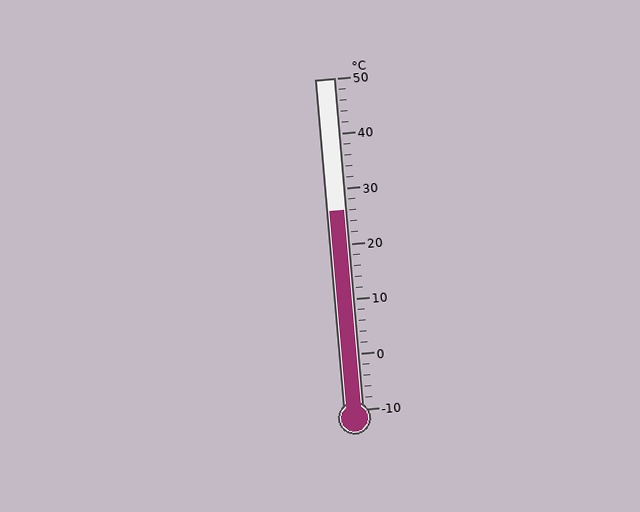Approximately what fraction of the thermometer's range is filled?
The thermometer is filled to approximately 60% of its range.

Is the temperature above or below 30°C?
The temperature is below 30°C.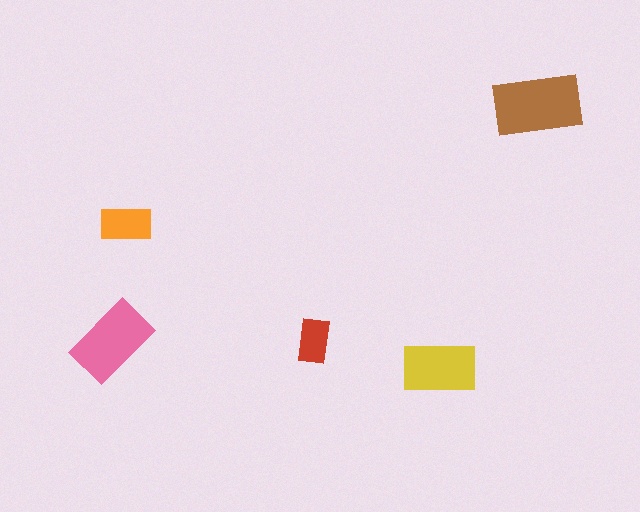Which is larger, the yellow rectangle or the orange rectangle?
The yellow one.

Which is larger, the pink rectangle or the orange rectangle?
The pink one.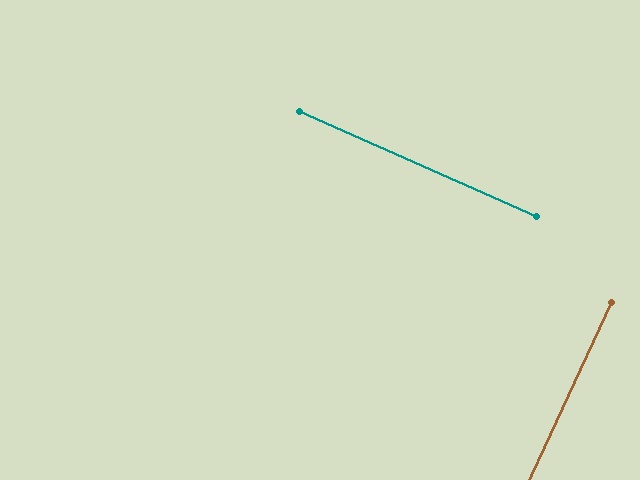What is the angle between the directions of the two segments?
Approximately 89 degrees.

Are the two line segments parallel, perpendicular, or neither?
Perpendicular — they meet at approximately 89°.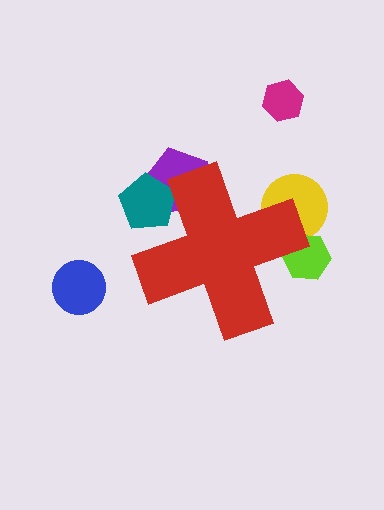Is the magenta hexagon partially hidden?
No, the magenta hexagon is fully visible.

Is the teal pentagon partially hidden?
Yes, the teal pentagon is partially hidden behind the red cross.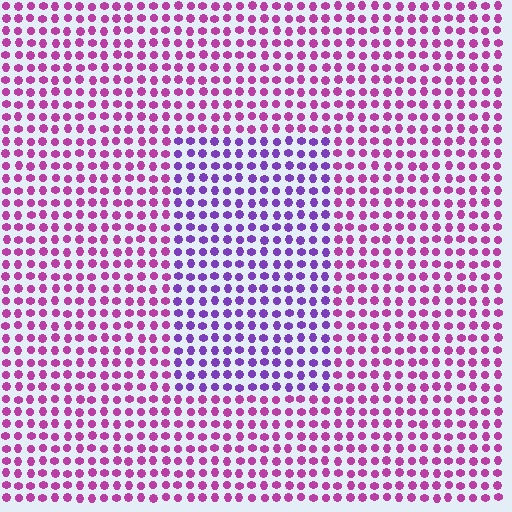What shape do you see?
I see a rectangle.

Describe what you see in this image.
The image is filled with small magenta elements in a uniform arrangement. A rectangle-shaped region is visible where the elements are tinted to a slightly different hue, forming a subtle color boundary.